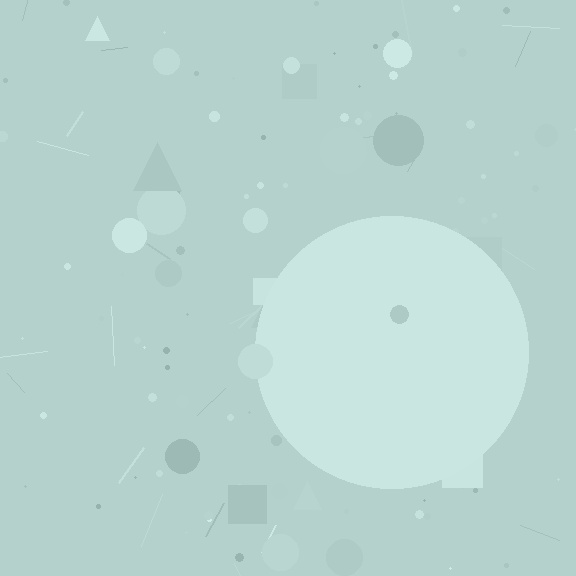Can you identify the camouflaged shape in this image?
The camouflaged shape is a circle.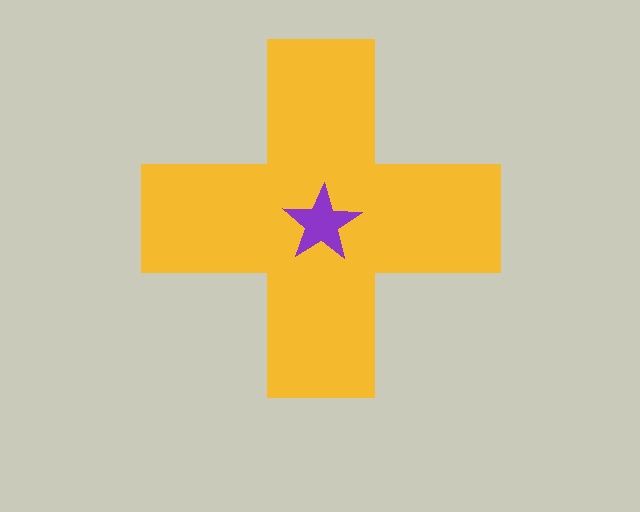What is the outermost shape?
The yellow cross.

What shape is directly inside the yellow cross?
The purple star.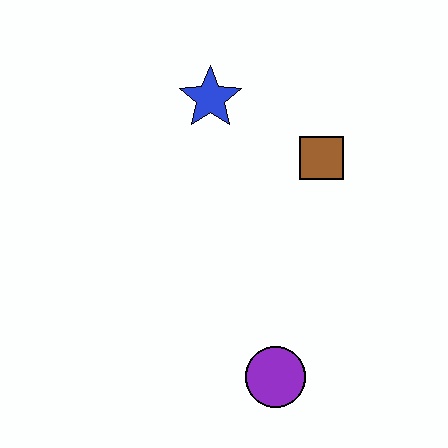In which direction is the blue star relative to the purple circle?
The blue star is above the purple circle.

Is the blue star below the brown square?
No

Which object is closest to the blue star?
The brown square is closest to the blue star.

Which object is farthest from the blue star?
The purple circle is farthest from the blue star.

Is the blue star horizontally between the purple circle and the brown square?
No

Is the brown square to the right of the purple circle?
Yes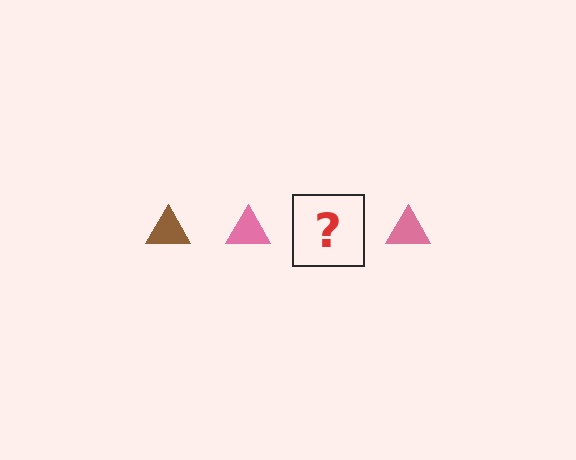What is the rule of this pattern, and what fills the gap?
The rule is that the pattern cycles through brown, pink triangles. The gap should be filled with a brown triangle.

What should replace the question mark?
The question mark should be replaced with a brown triangle.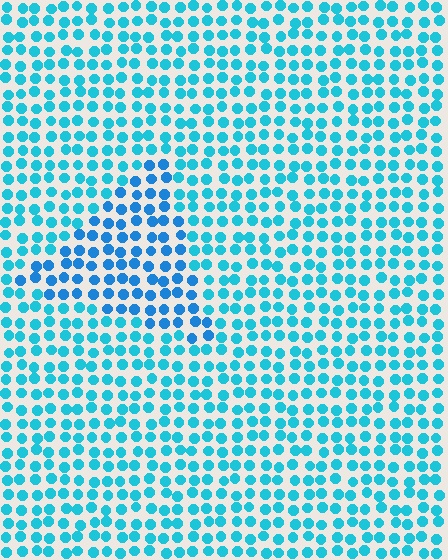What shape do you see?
I see a triangle.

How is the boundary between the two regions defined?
The boundary is defined purely by a slight shift in hue (about 21 degrees). Spacing, size, and orientation are identical on both sides.